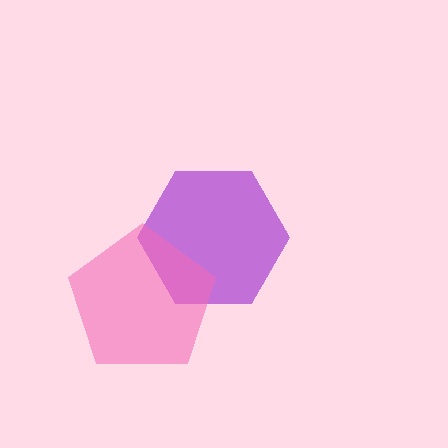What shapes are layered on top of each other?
The layered shapes are: a purple hexagon, a pink pentagon.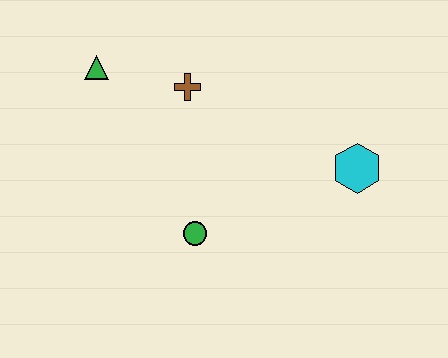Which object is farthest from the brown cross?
The cyan hexagon is farthest from the brown cross.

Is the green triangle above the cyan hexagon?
Yes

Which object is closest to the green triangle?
The brown cross is closest to the green triangle.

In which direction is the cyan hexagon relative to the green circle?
The cyan hexagon is to the right of the green circle.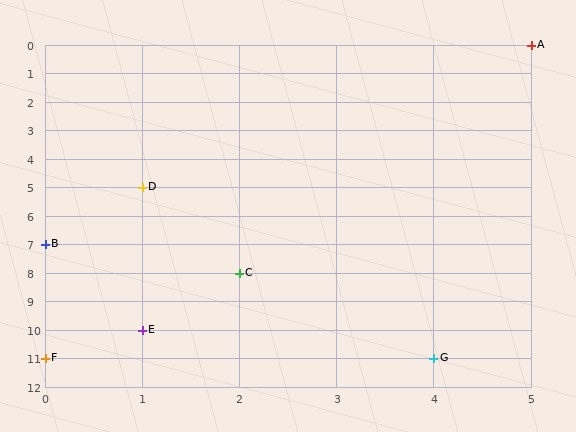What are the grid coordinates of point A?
Point A is at grid coordinates (5, 0).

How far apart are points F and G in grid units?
Points F and G are 4 columns apart.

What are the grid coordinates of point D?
Point D is at grid coordinates (1, 5).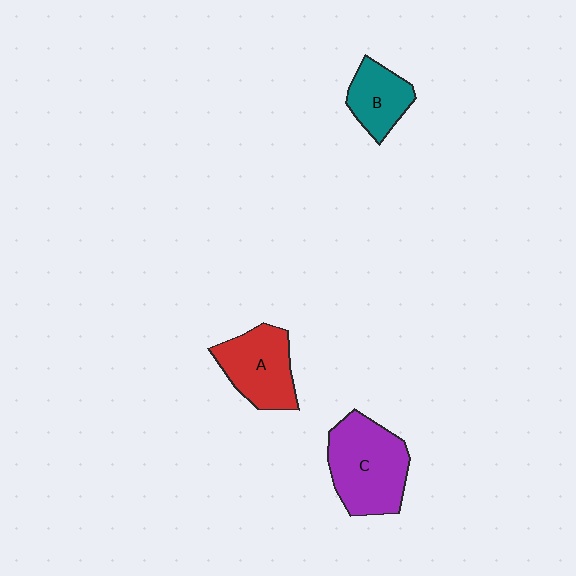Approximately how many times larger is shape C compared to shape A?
Approximately 1.3 times.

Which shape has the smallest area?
Shape B (teal).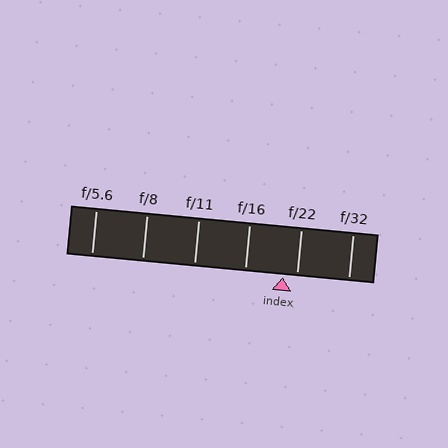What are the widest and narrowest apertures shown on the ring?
The widest aperture shown is f/5.6 and the narrowest is f/32.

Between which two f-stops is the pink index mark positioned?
The index mark is between f/16 and f/22.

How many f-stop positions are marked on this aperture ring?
There are 6 f-stop positions marked.